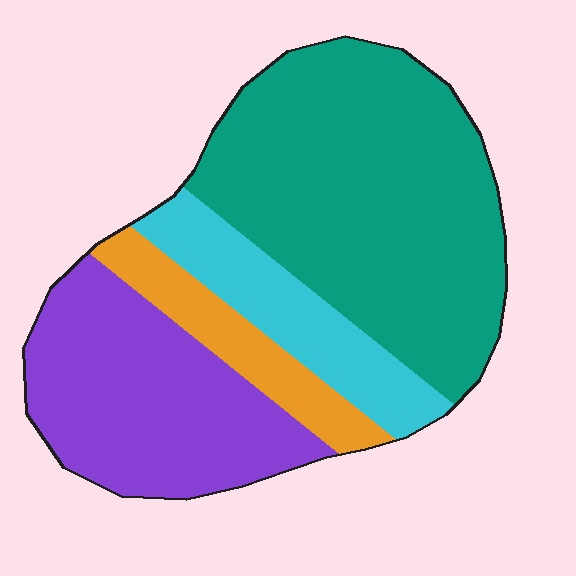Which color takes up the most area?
Teal, at roughly 45%.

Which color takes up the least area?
Orange, at roughly 10%.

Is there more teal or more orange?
Teal.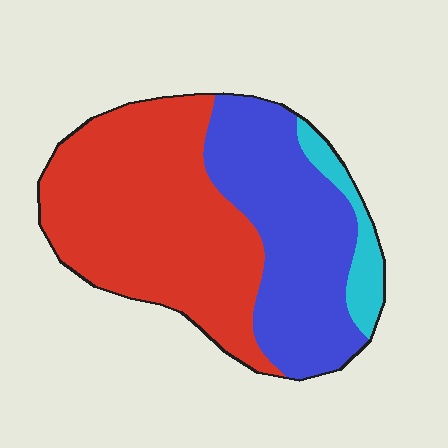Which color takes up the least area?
Cyan, at roughly 10%.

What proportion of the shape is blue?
Blue takes up about three eighths (3/8) of the shape.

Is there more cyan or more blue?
Blue.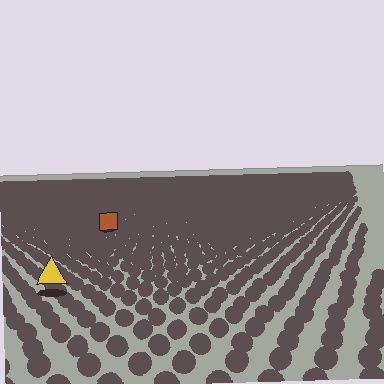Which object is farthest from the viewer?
The brown square is farthest from the viewer. It appears smaller and the ground texture around it is denser.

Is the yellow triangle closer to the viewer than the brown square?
Yes. The yellow triangle is closer — you can tell from the texture gradient: the ground texture is coarser near it.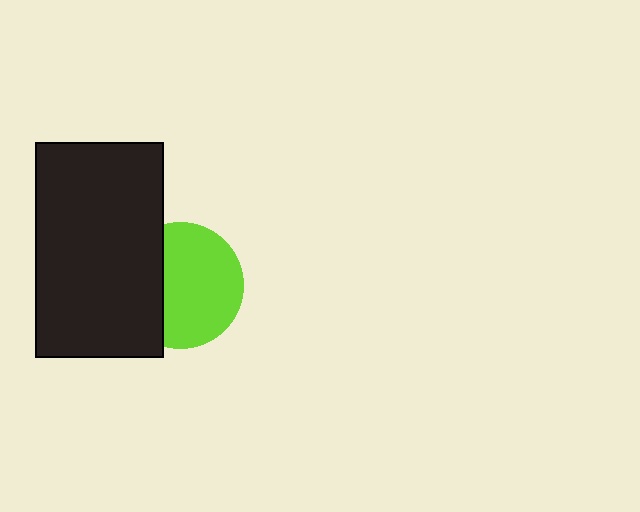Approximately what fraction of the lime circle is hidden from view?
Roughly 33% of the lime circle is hidden behind the black rectangle.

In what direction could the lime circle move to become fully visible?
The lime circle could move right. That would shift it out from behind the black rectangle entirely.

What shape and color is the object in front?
The object in front is a black rectangle.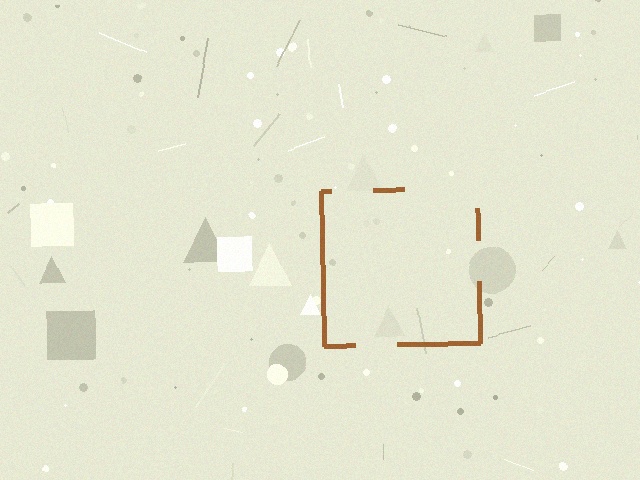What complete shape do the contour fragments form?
The contour fragments form a square.